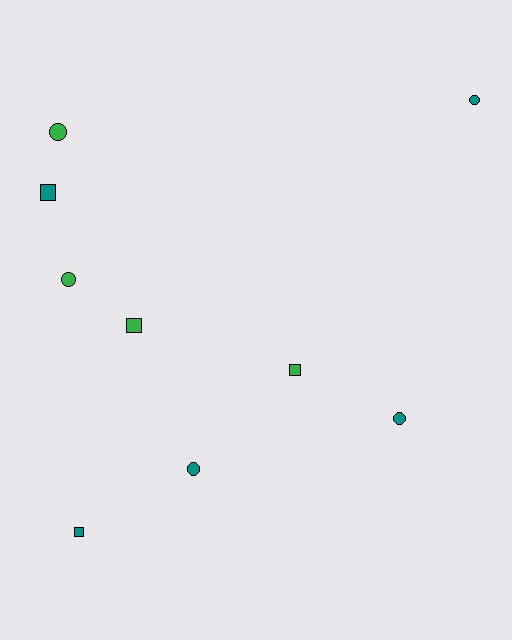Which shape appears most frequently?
Circle, with 5 objects.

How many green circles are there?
There are 2 green circles.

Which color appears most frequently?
Teal, with 5 objects.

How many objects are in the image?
There are 9 objects.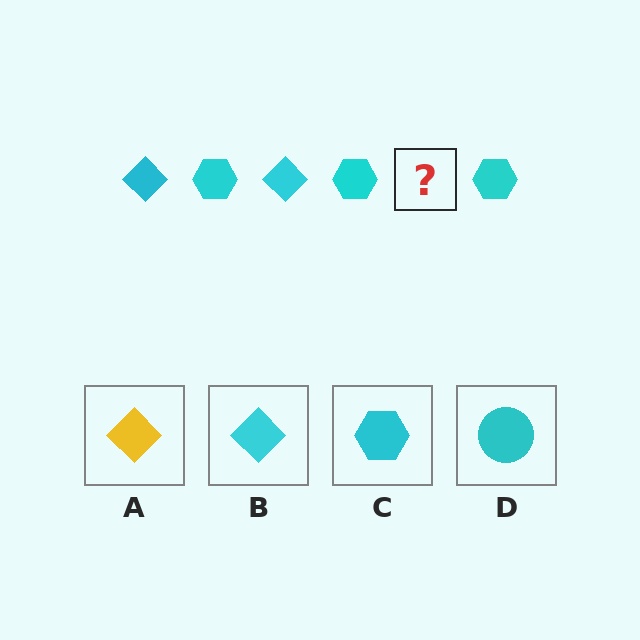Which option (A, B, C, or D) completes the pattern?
B.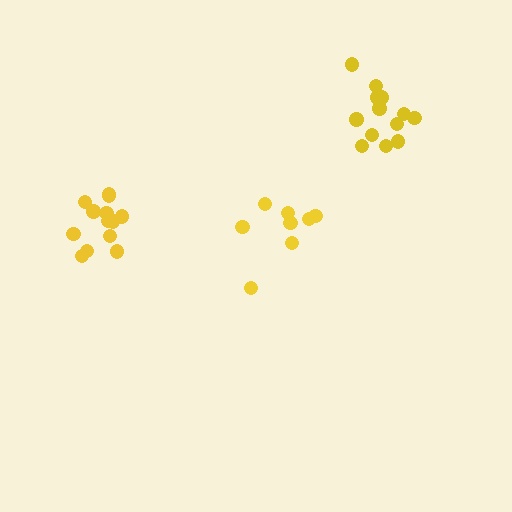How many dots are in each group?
Group 1: 9 dots, Group 2: 13 dots, Group 3: 14 dots (36 total).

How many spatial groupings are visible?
There are 3 spatial groupings.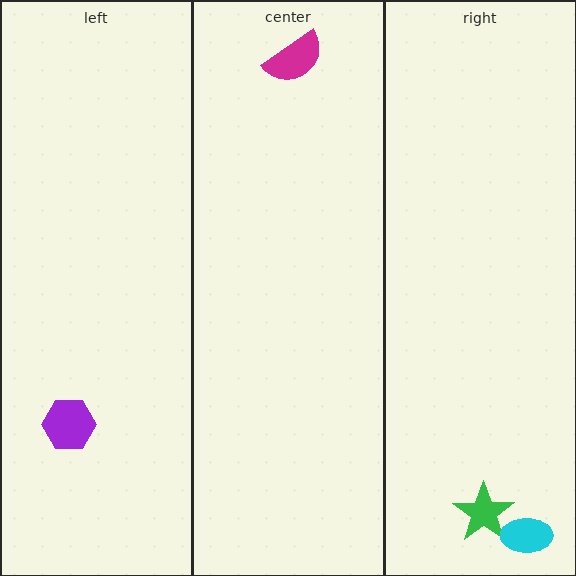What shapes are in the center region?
The magenta semicircle.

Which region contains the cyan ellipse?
The right region.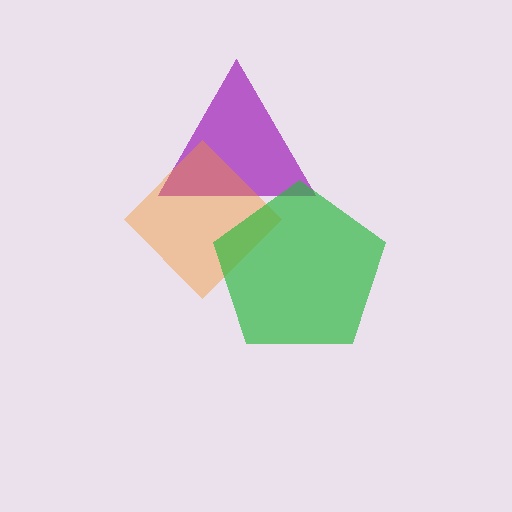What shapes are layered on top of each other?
The layered shapes are: a purple triangle, an orange diamond, a green pentagon.